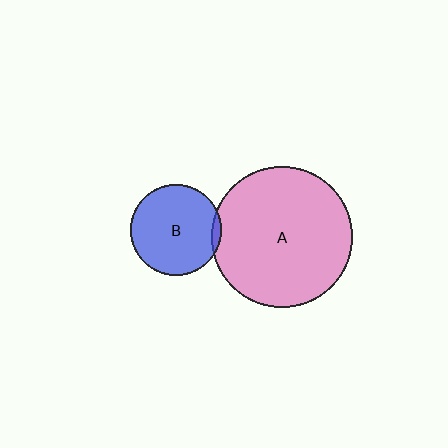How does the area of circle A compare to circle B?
Approximately 2.4 times.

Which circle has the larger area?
Circle A (pink).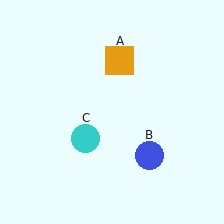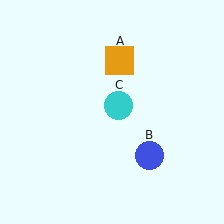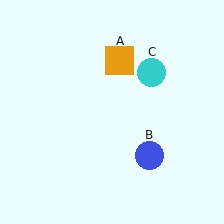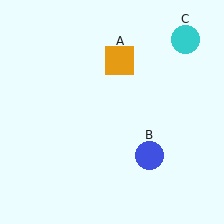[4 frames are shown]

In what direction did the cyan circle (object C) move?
The cyan circle (object C) moved up and to the right.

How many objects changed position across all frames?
1 object changed position: cyan circle (object C).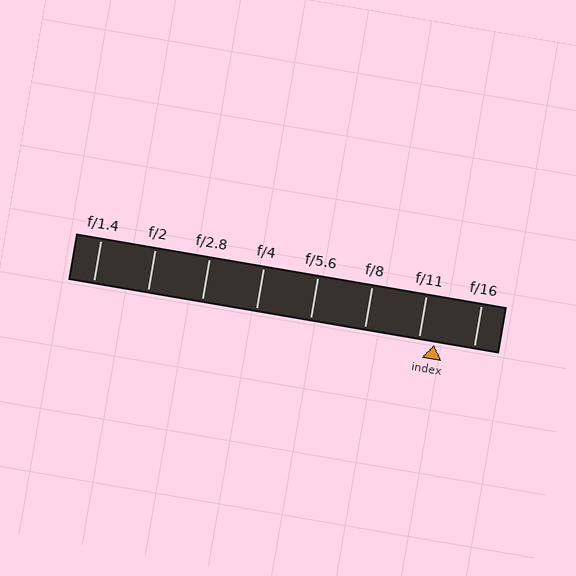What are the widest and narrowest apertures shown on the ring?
The widest aperture shown is f/1.4 and the narrowest is f/16.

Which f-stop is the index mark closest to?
The index mark is closest to f/11.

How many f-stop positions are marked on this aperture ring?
There are 8 f-stop positions marked.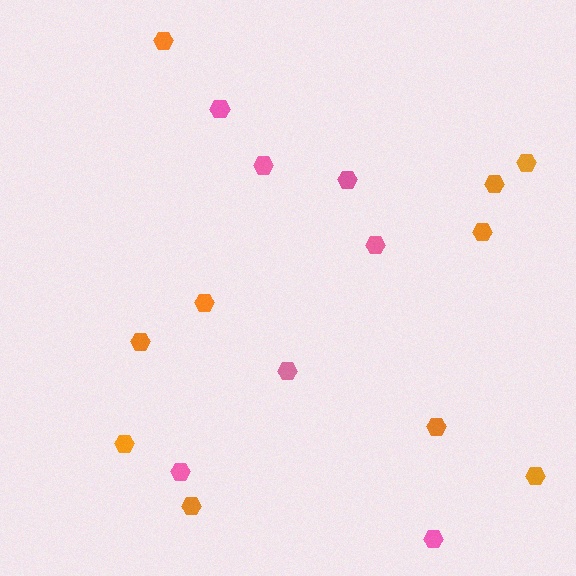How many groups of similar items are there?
There are 2 groups: one group of orange hexagons (10) and one group of pink hexagons (7).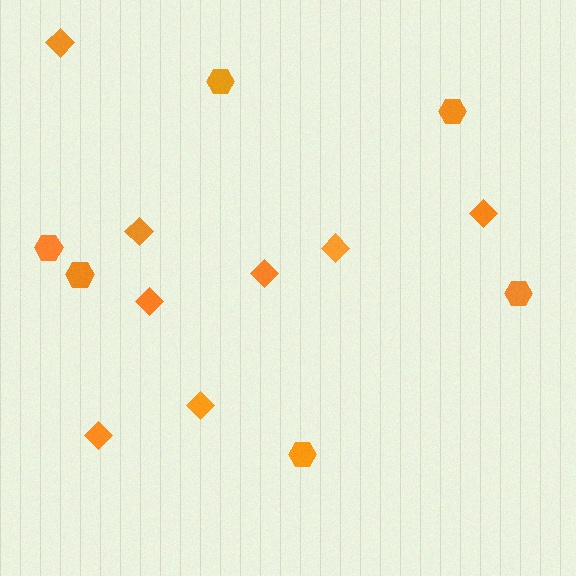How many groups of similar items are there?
There are 2 groups: one group of diamonds (8) and one group of hexagons (6).